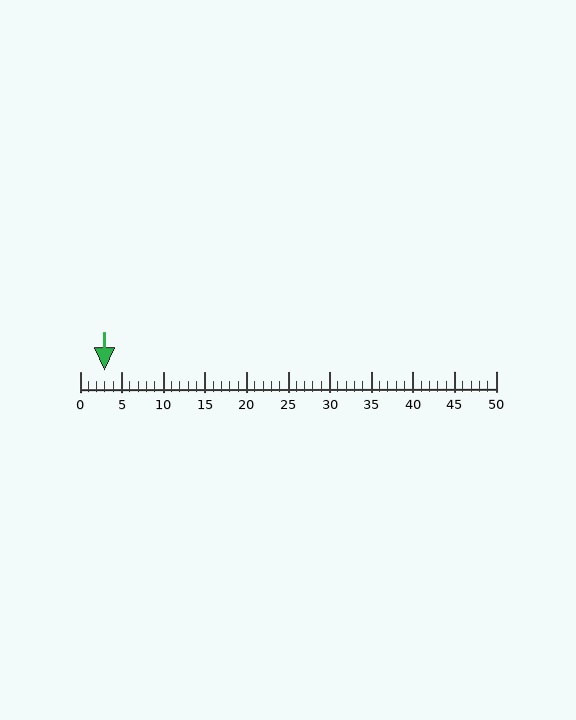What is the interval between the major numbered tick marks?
The major tick marks are spaced 5 units apart.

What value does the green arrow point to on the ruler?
The green arrow points to approximately 3.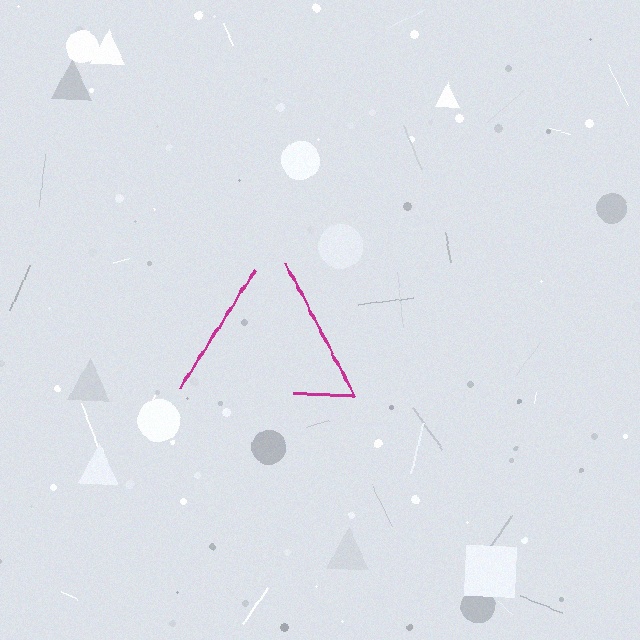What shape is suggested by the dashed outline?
The dashed outline suggests a triangle.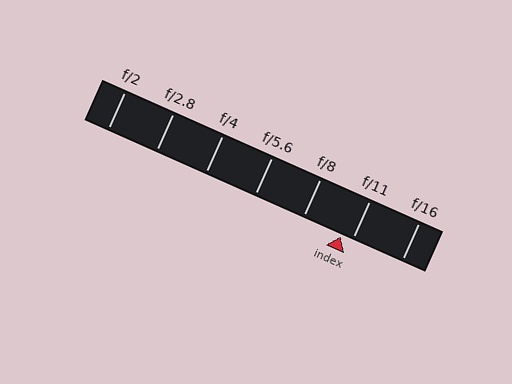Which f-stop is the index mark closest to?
The index mark is closest to f/11.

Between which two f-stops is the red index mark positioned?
The index mark is between f/8 and f/11.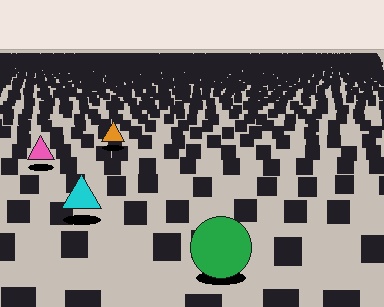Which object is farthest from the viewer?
The orange triangle is farthest from the viewer. It appears smaller and the ground texture around it is denser.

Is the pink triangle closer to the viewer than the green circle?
No. The green circle is closer — you can tell from the texture gradient: the ground texture is coarser near it.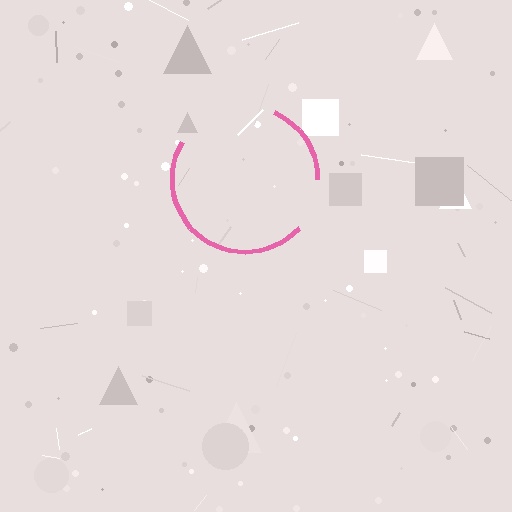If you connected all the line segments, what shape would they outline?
They would outline a circle.